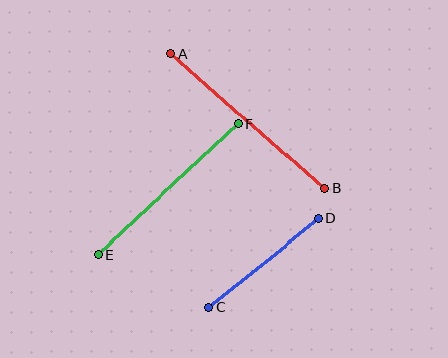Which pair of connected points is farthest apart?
Points A and B are farthest apart.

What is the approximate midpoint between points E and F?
The midpoint is at approximately (168, 189) pixels.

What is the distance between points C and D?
The distance is approximately 142 pixels.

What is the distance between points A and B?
The distance is approximately 205 pixels.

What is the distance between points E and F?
The distance is approximately 192 pixels.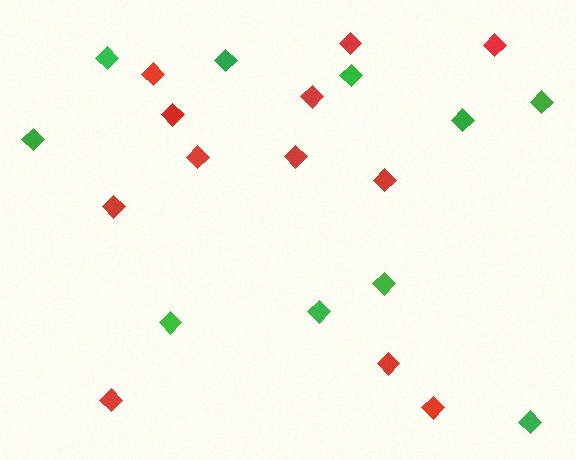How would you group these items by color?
There are 2 groups: one group of red diamonds (12) and one group of green diamonds (10).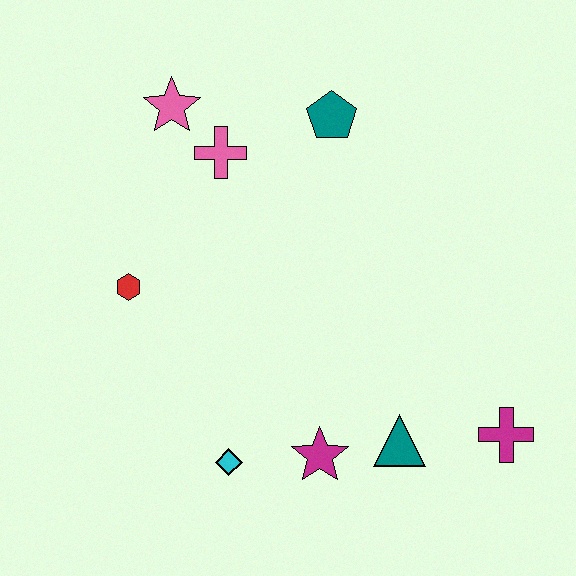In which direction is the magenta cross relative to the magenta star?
The magenta cross is to the right of the magenta star.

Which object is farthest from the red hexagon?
The magenta cross is farthest from the red hexagon.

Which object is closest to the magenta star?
The teal triangle is closest to the magenta star.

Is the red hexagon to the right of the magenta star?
No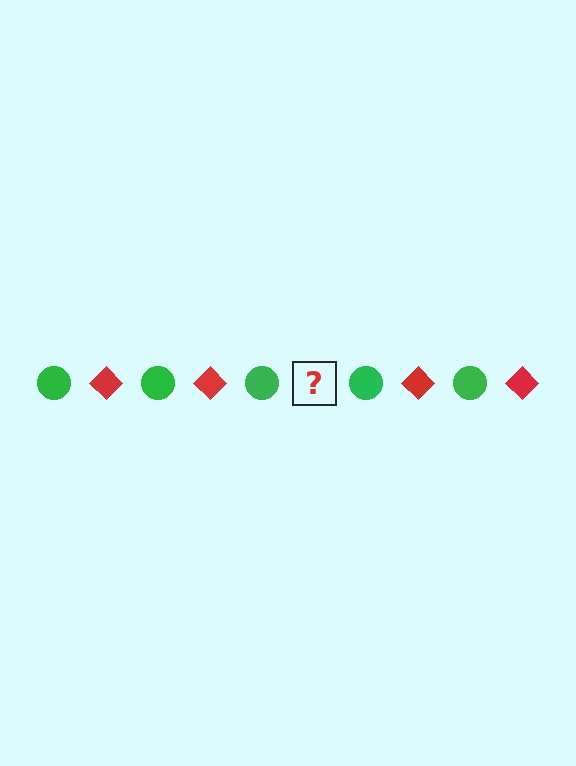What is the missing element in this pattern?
The missing element is a red diamond.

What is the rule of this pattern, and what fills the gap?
The rule is that the pattern alternates between green circle and red diamond. The gap should be filled with a red diamond.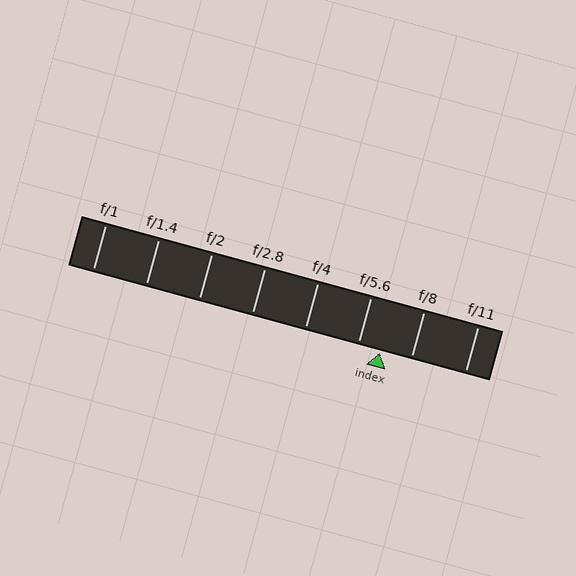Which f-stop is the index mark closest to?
The index mark is closest to f/5.6.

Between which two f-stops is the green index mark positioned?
The index mark is between f/5.6 and f/8.